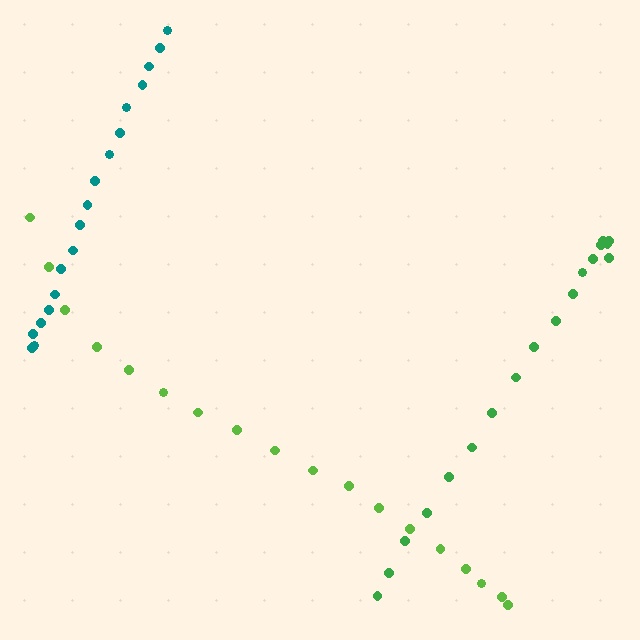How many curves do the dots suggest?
There are 3 distinct paths.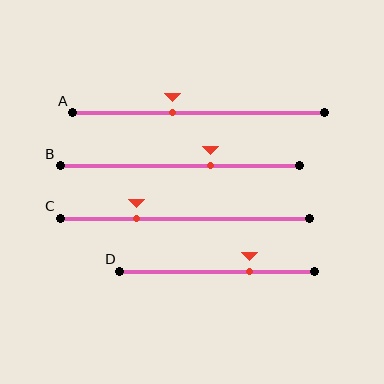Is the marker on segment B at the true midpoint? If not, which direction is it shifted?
No, the marker on segment B is shifted to the right by about 13% of the segment length.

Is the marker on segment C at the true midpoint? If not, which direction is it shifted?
No, the marker on segment C is shifted to the left by about 20% of the segment length.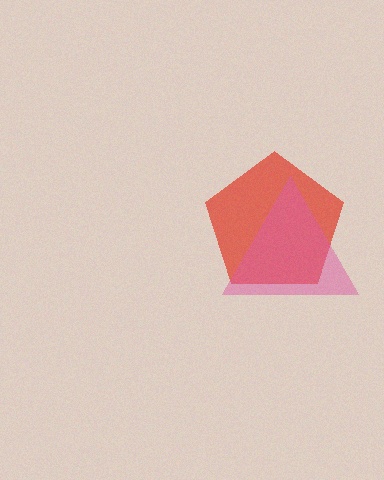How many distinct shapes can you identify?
There are 2 distinct shapes: a red pentagon, a pink triangle.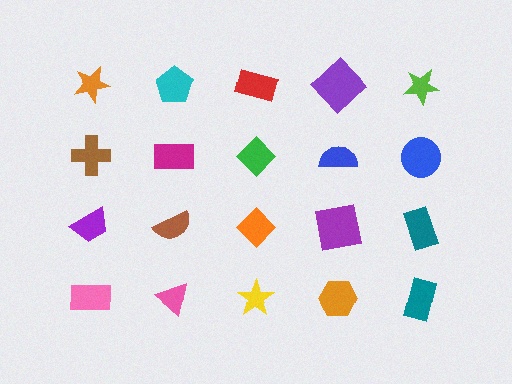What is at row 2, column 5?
A blue circle.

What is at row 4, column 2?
A pink triangle.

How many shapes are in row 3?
5 shapes.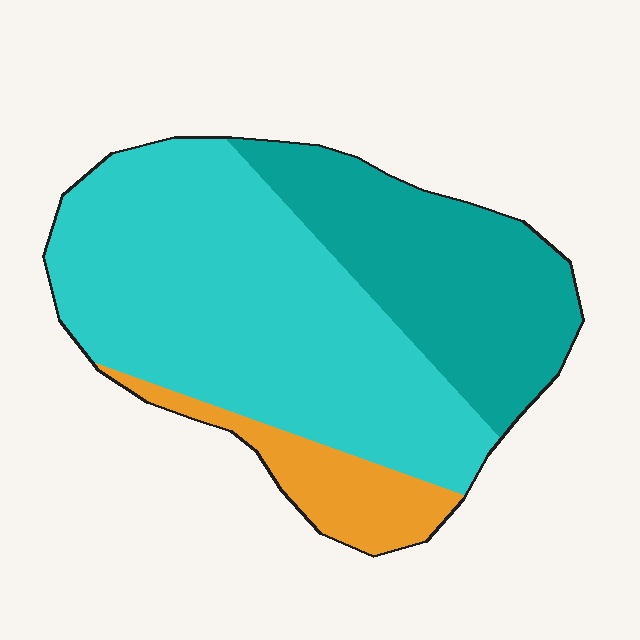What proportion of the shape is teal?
Teal takes up between a sixth and a third of the shape.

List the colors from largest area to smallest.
From largest to smallest: cyan, teal, orange.